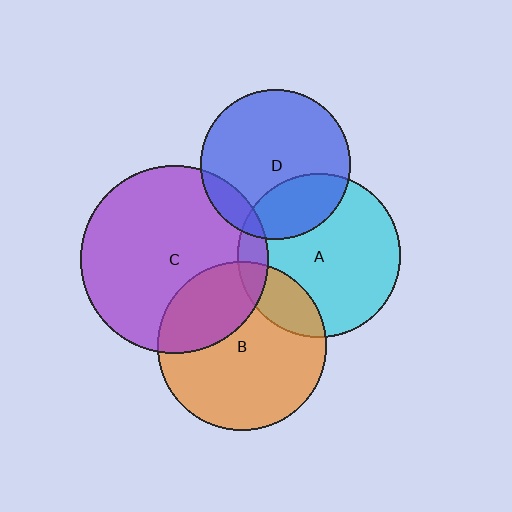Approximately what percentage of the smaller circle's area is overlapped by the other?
Approximately 25%.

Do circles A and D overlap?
Yes.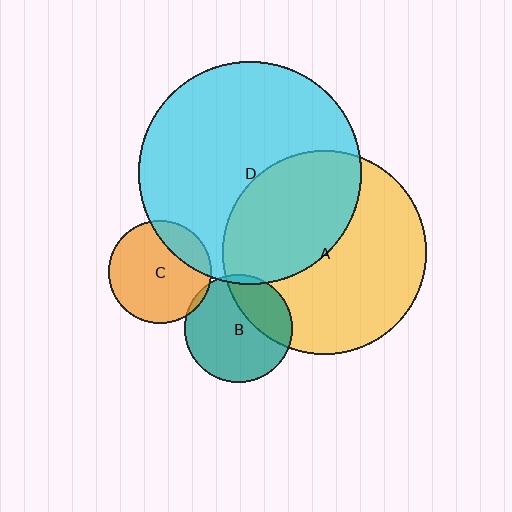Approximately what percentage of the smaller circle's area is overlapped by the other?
Approximately 20%.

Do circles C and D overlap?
Yes.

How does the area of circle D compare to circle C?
Approximately 4.7 times.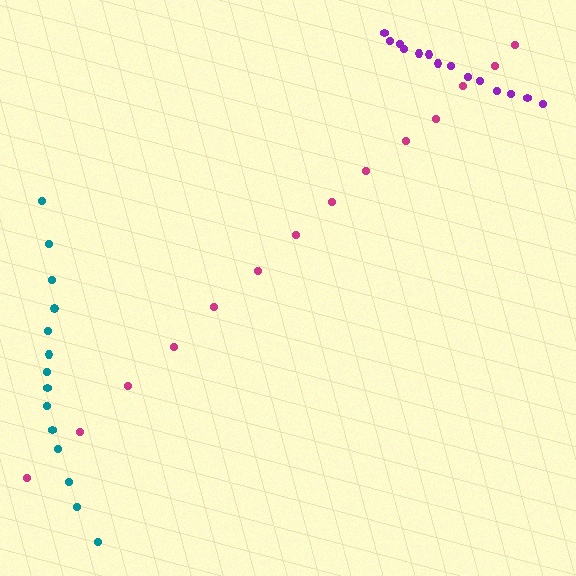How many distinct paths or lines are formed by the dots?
There are 3 distinct paths.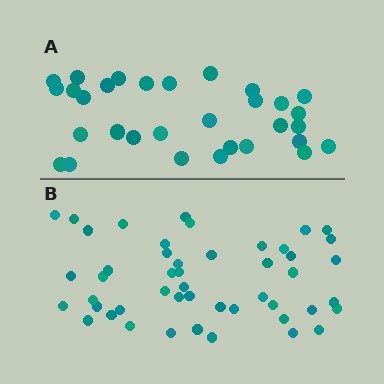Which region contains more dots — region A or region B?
Region B (the bottom region) has more dots.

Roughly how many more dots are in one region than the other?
Region B has approximately 15 more dots than region A.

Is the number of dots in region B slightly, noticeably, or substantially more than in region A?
Region B has substantially more. The ratio is roughly 1.5 to 1.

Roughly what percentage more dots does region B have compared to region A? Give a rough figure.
About 55% more.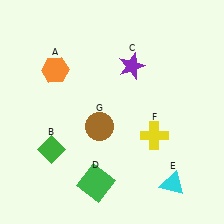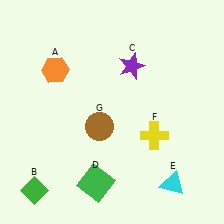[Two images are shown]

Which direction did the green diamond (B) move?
The green diamond (B) moved down.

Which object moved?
The green diamond (B) moved down.